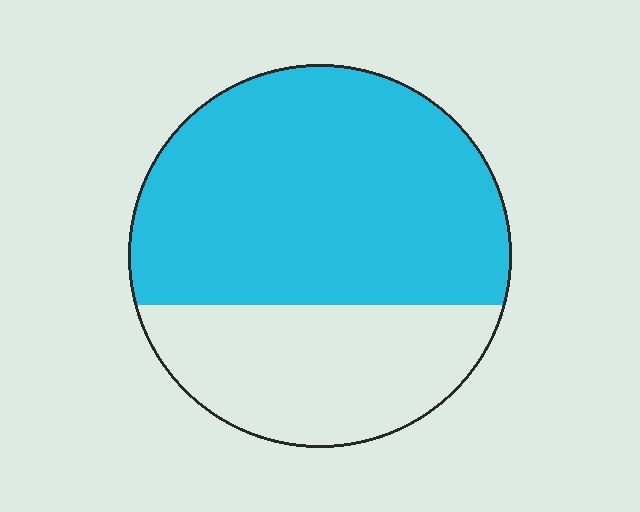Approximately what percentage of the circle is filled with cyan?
Approximately 65%.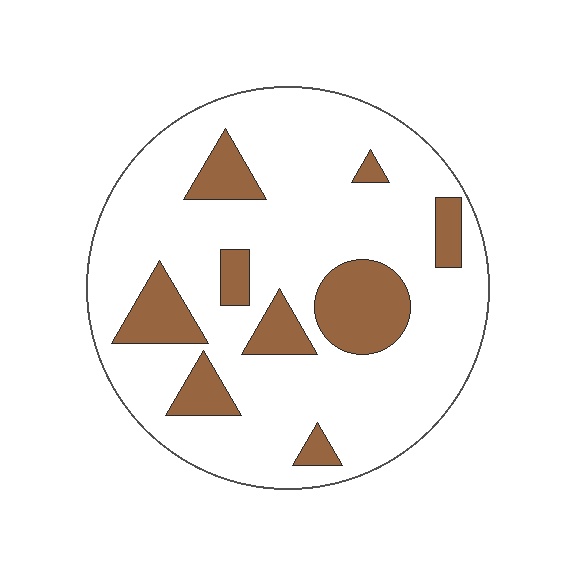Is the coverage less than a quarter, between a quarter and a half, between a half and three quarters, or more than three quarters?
Less than a quarter.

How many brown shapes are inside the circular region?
9.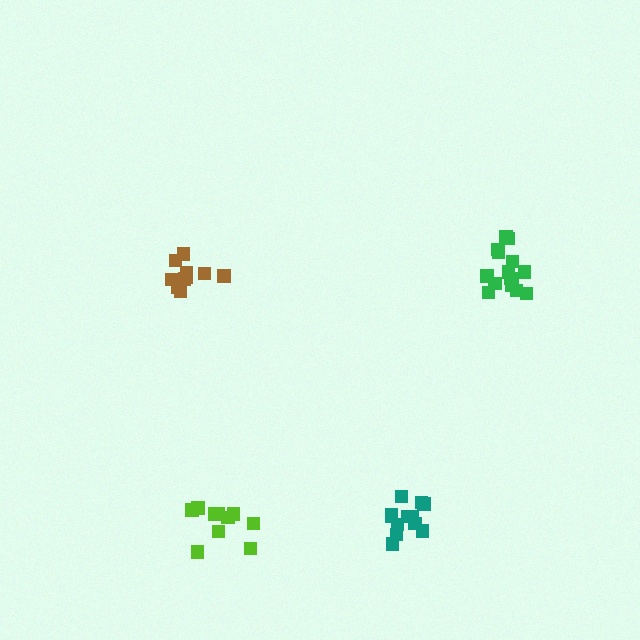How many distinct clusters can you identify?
There are 4 distinct clusters.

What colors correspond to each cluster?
The clusters are colored: teal, brown, lime, green.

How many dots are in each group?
Group 1: 12 dots, Group 2: 10 dots, Group 3: 10 dots, Group 4: 15 dots (47 total).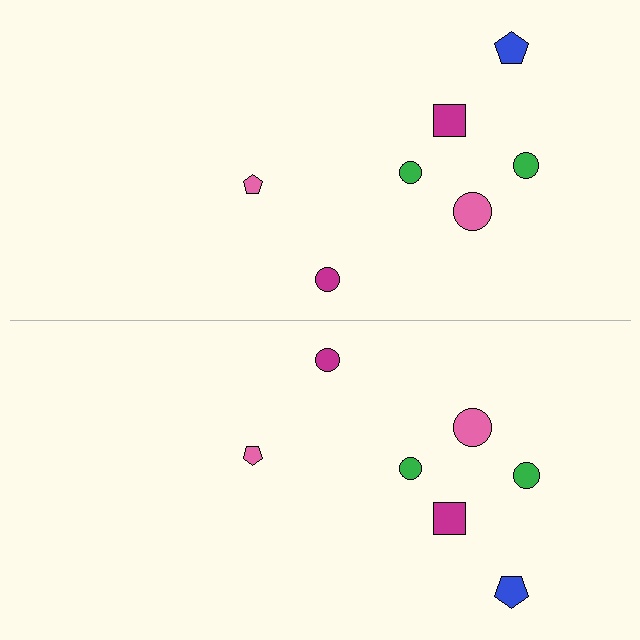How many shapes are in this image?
There are 14 shapes in this image.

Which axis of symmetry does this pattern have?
The pattern has a horizontal axis of symmetry running through the center of the image.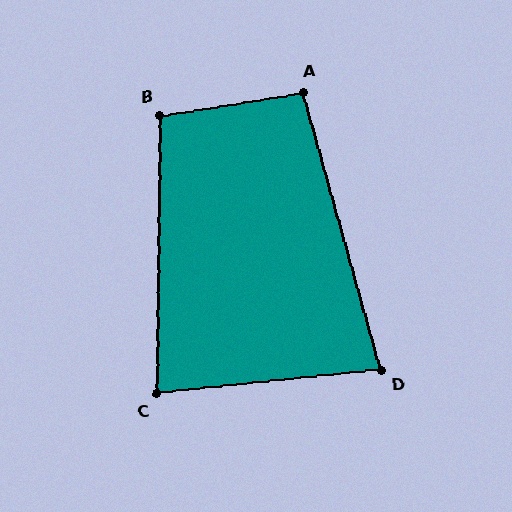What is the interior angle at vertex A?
Approximately 97 degrees (obtuse).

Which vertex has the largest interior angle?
B, at approximately 100 degrees.